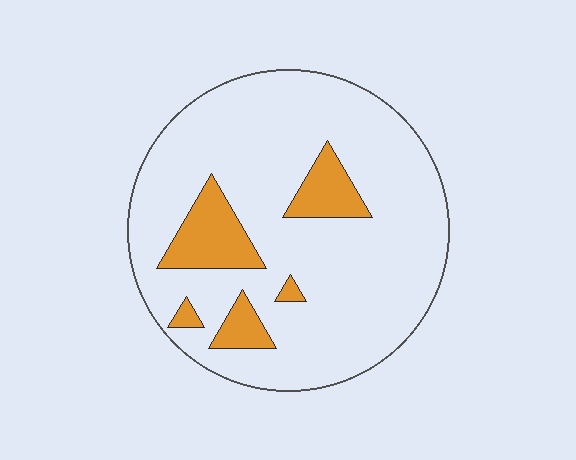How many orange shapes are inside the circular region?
5.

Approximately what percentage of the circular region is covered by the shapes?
Approximately 15%.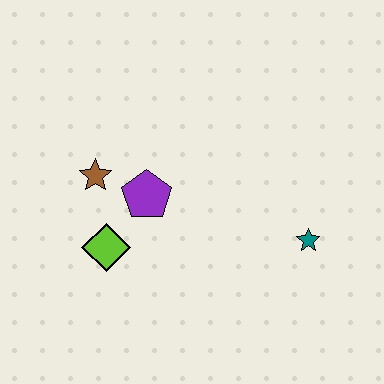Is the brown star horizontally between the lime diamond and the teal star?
No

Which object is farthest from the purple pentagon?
The teal star is farthest from the purple pentagon.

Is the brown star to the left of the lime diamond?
Yes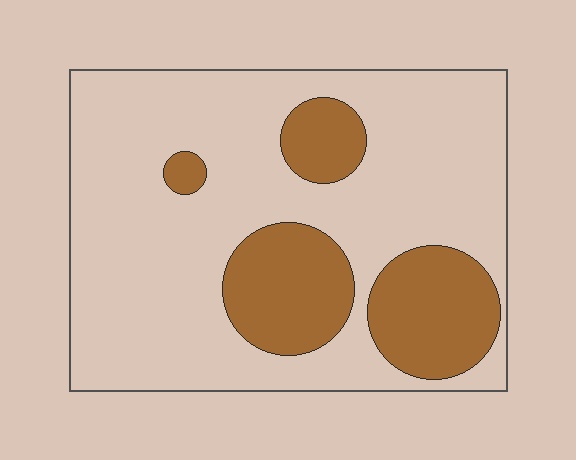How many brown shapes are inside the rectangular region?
4.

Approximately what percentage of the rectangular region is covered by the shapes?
Approximately 25%.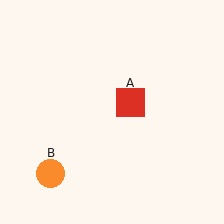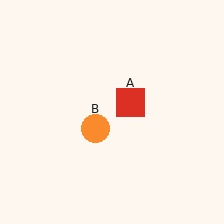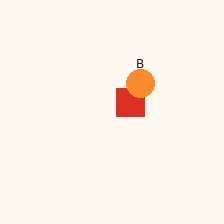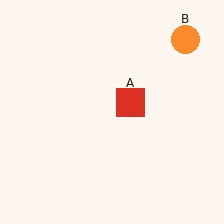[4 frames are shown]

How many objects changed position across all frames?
1 object changed position: orange circle (object B).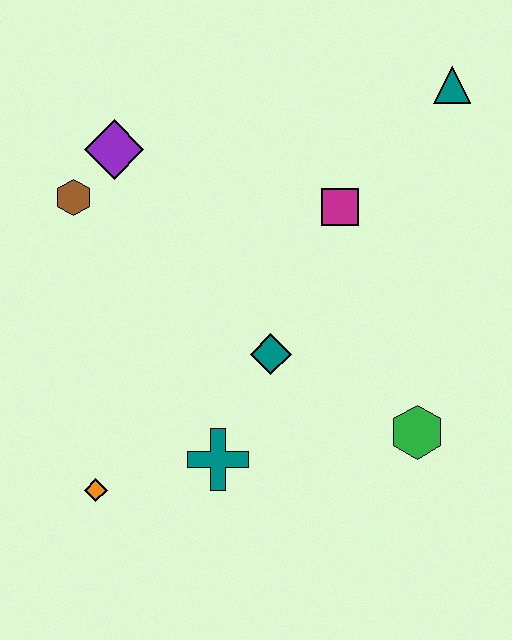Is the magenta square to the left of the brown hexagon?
No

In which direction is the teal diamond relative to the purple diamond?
The teal diamond is below the purple diamond.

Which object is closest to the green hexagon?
The teal diamond is closest to the green hexagon.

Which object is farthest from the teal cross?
The teal triangle is farthest from the teal cross.